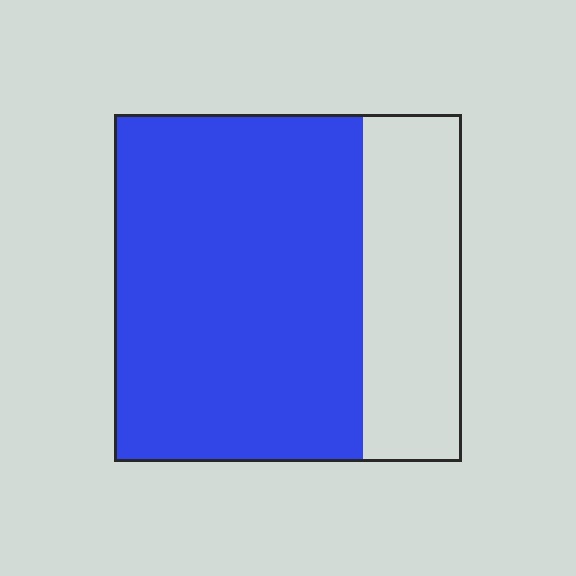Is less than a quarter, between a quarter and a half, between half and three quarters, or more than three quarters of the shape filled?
Between half and three quarters.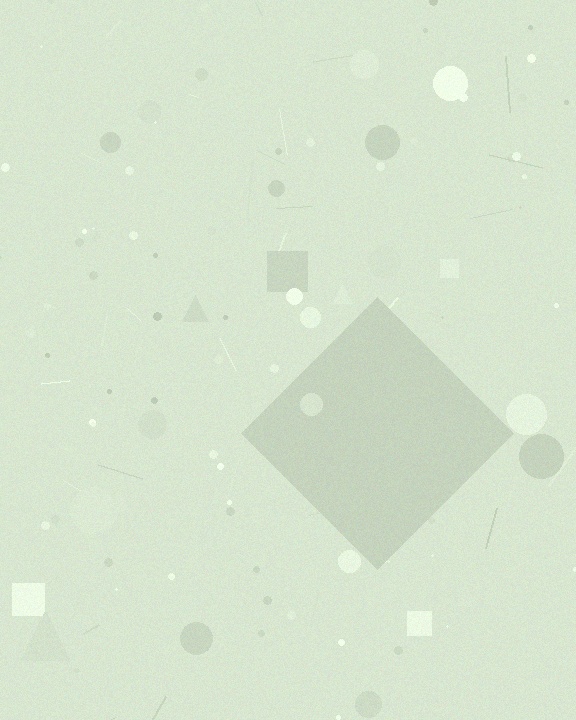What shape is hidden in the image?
A diamond is hidden in the image.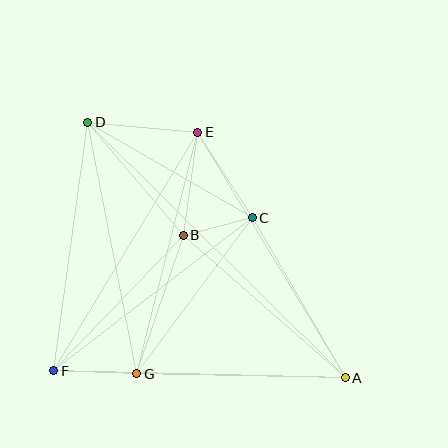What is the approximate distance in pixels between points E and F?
The distance between E and F is approximately 279 pixels.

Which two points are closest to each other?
Points B and C are closest to each other.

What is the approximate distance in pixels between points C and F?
The distance between C and F is approximately 251 pixels.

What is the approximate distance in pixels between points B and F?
The distance between B and F is approximately 188 pixels.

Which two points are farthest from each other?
Points A and D are farthest from each other.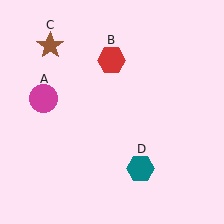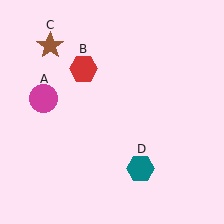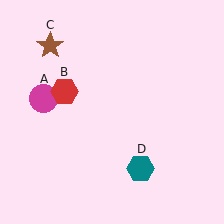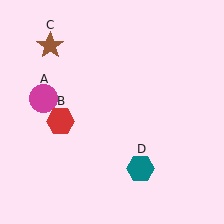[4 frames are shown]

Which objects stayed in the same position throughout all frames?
Magenta circle (object A) and brown star (object C) and teal hexagon (object D) remained stationary.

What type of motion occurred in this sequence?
The red hexagon (object B) rotated counterclockwise around the center of the scene.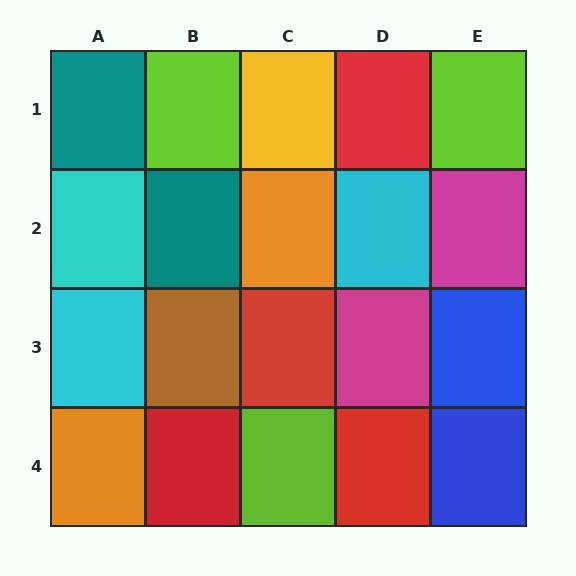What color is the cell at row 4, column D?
Red.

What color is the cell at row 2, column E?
Magenta.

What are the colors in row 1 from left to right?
Teal, lime, yellow, red, lime.